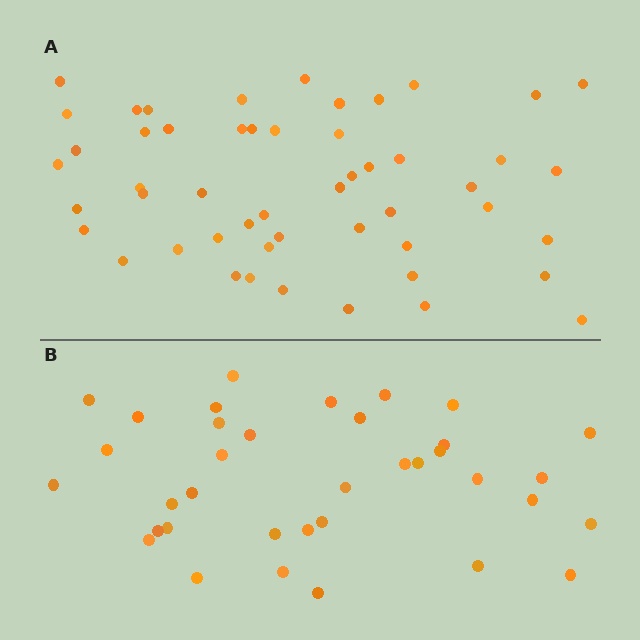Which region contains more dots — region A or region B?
Region A (the top region) has more dots.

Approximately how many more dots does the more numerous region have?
Region A has approximately 15 more dots than region B.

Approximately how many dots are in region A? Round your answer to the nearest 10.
About 50 dots. (The exact count is 51, which rounds to 50.)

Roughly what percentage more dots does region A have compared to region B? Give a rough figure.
About 40% more.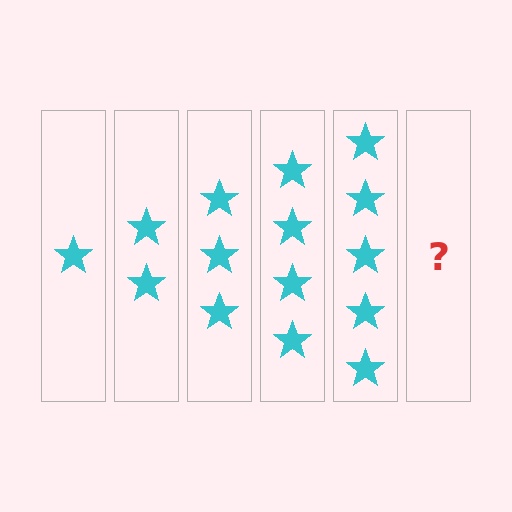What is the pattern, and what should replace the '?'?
The pattern is that each step adds one more star. The '?' should be 6 stars.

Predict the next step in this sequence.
The next step is 6 stars.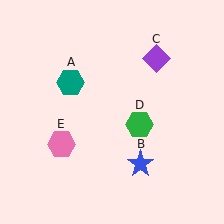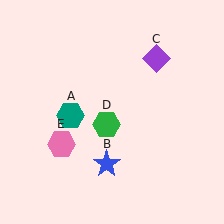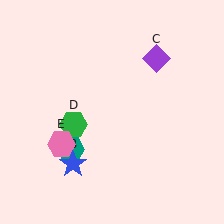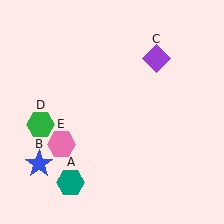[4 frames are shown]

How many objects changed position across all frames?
3 objects changed position: teal hexagon (object A), blue star (object B), green hexagon (object D).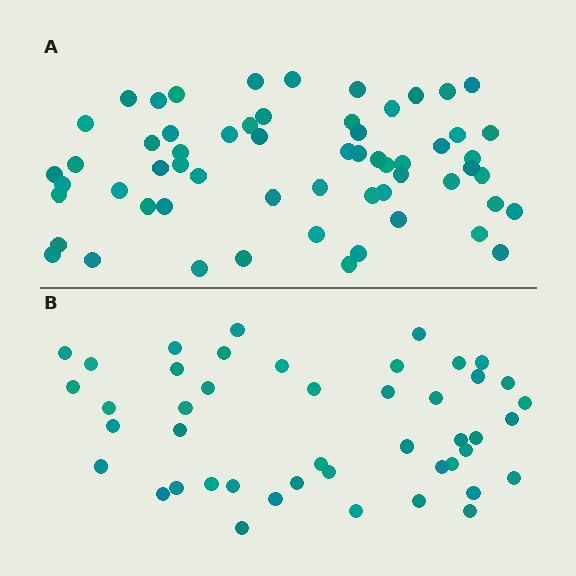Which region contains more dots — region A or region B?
Region A (the top region) has more dots.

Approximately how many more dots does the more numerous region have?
Region A has approximately 15 more dots than region B.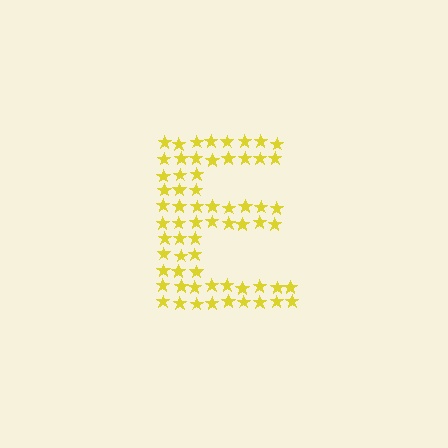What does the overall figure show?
The overall figure shows the letter E.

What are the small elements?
The small elements are stars.